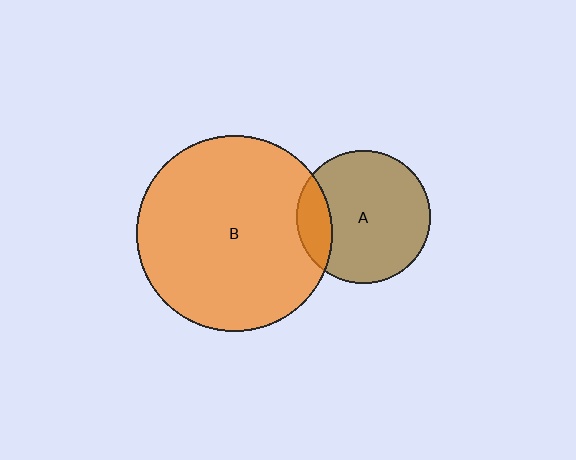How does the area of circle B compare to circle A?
Approximately 2.2 times.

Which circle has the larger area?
Circle B (orange).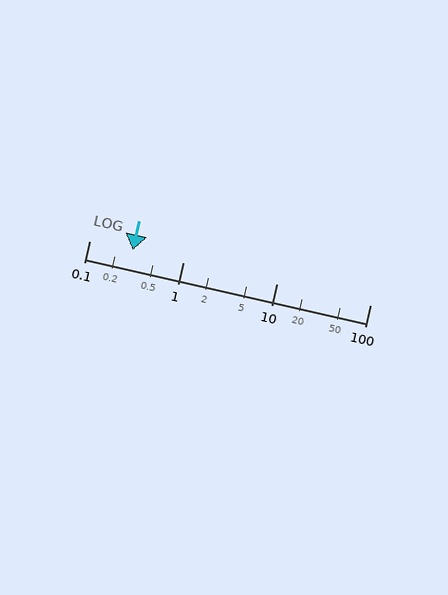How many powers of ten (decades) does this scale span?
The scale spans 3 decades, from 0.1 to 100.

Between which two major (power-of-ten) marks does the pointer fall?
The pointer is between 0.1 and 1.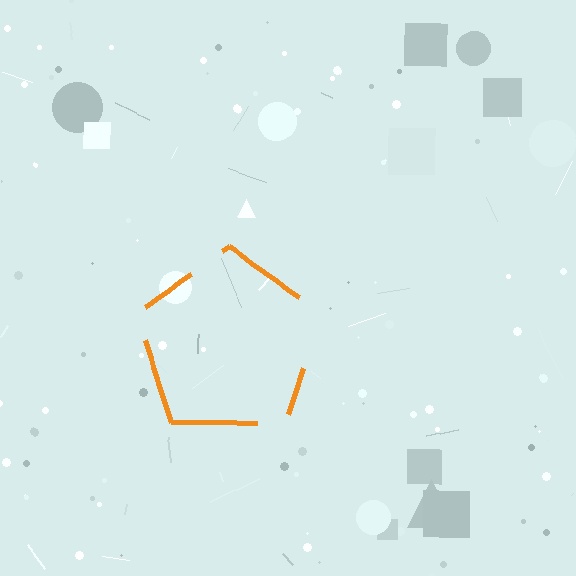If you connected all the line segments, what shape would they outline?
They would outline a pentagon.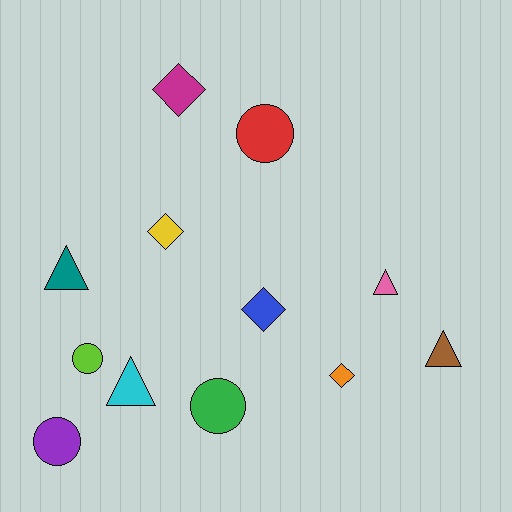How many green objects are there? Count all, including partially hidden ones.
There is 1 green object.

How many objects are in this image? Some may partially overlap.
There are 12 objects.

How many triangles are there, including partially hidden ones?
There are 4 triangles.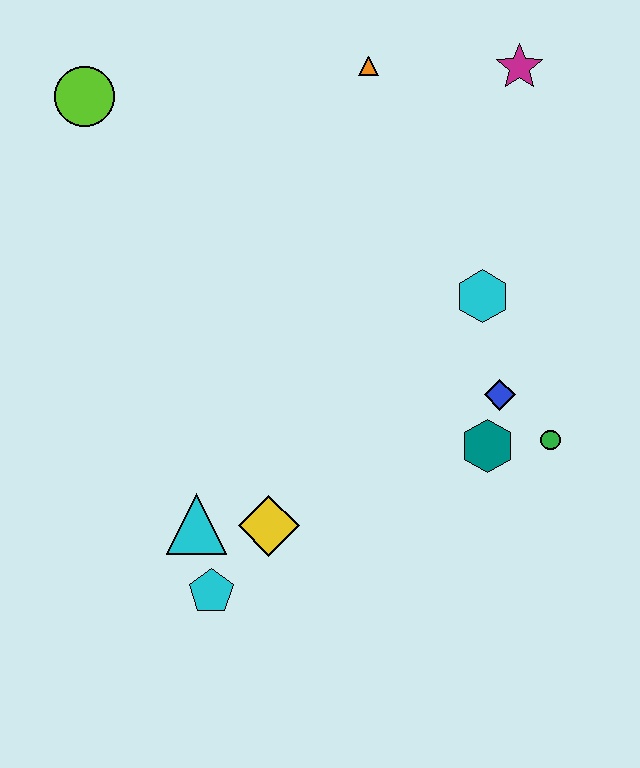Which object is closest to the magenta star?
The orange triangle is closest to the magenta star.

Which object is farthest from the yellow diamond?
The magenta star is farthest from the yellow diamond.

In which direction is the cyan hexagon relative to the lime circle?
The cyan hexagon is to the right of the lime circle.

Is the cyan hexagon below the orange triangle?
Yes